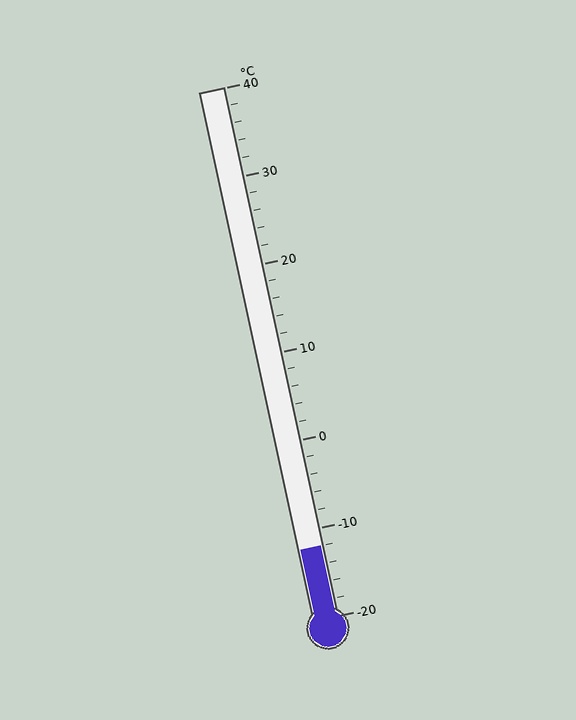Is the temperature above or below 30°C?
The temperature is below 30°C.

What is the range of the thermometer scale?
The thermometer scale ranges from -20°C to 40°C.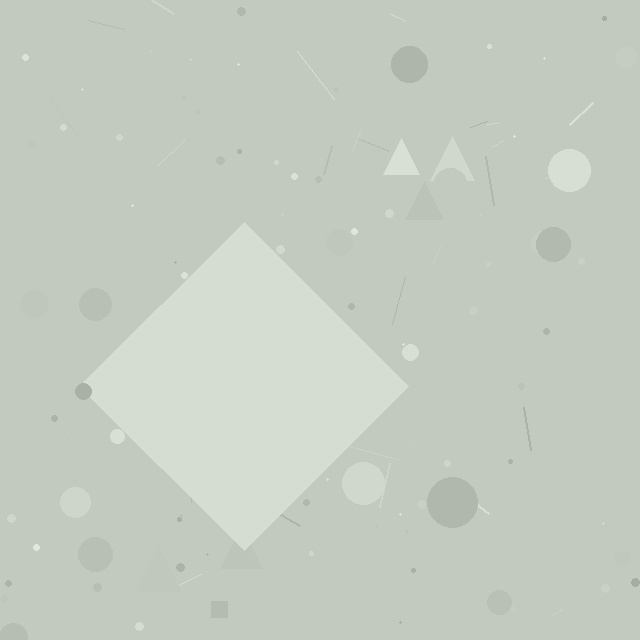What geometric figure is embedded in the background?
A diamond is embedded in the background.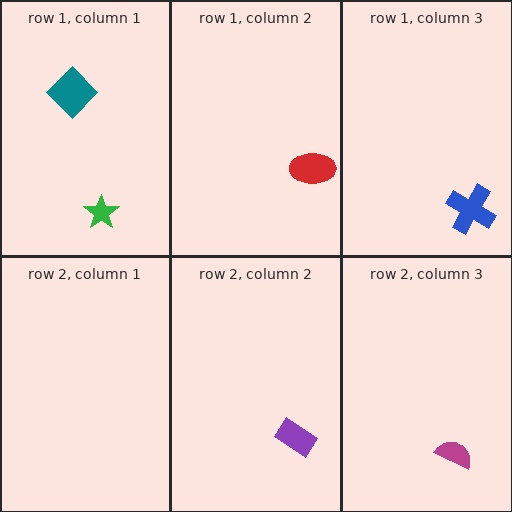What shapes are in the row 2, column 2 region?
The purple rectangle.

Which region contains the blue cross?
The row 1, column 3 region.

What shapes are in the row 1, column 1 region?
The teal diamond, the green star.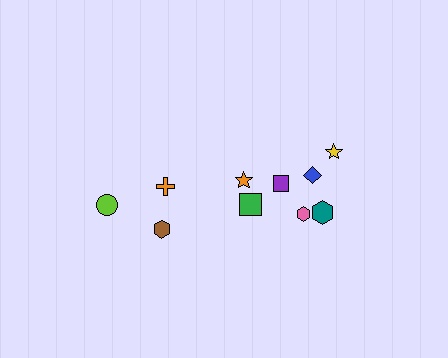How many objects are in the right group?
There are 7 objects.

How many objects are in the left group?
There are 3 objects.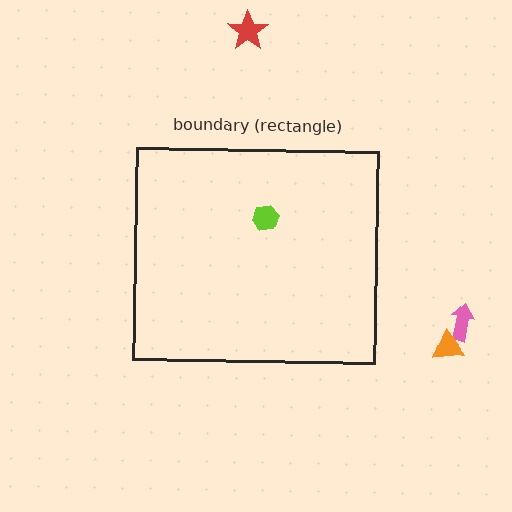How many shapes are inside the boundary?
1 inside, 3 outside.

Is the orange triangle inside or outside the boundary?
Outside.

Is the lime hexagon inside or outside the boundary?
Inside.